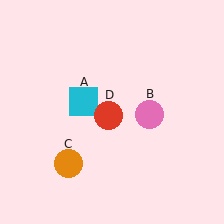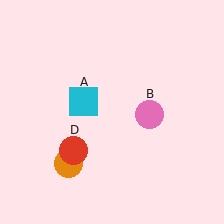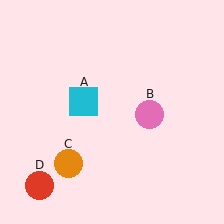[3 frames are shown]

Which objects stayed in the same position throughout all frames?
Cyan square (object A) and pink circle (object B) and orange circle (object C) remained stationary.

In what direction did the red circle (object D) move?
The red circle (object D) moved down and to the left.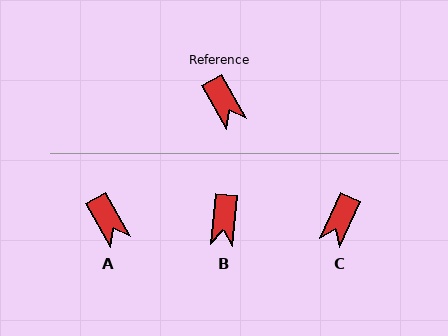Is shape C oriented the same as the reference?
No, it is off by about 54 degrees.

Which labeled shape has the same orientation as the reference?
A.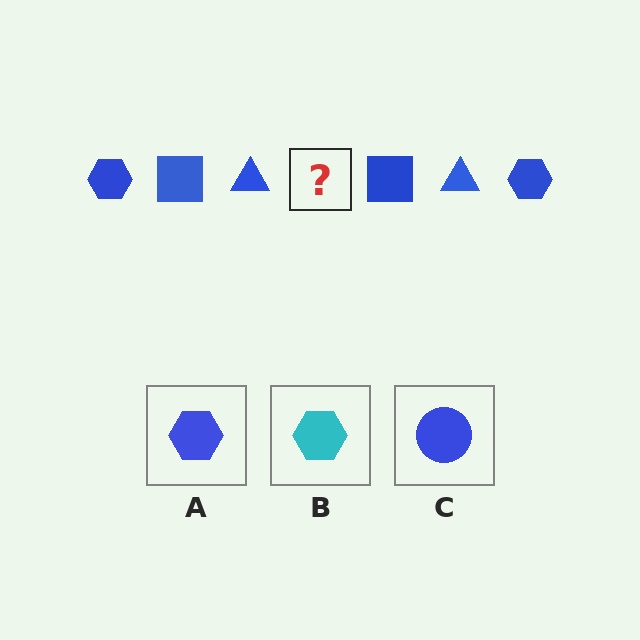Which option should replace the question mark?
Option A.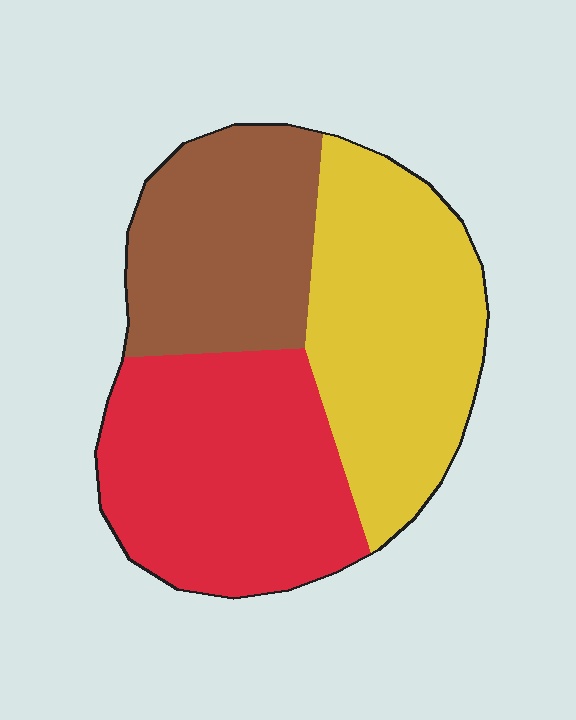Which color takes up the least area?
Brown, at roughly 25%.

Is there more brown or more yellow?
Yellow.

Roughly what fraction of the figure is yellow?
Yellow covers 36% of the figure.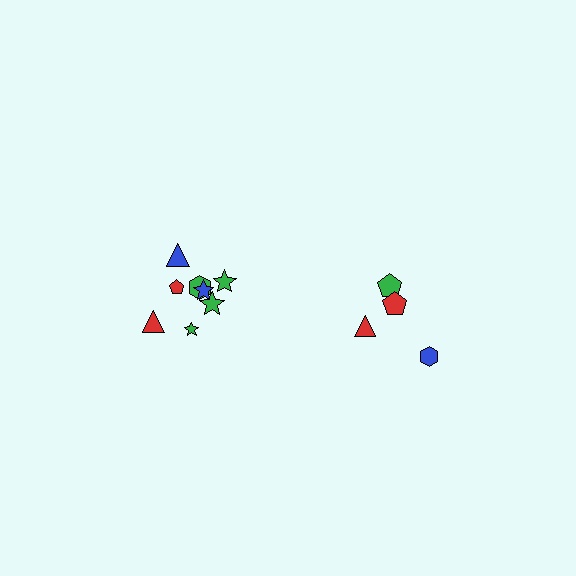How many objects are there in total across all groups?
There are 12 objects.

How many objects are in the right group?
There are 4 objects.